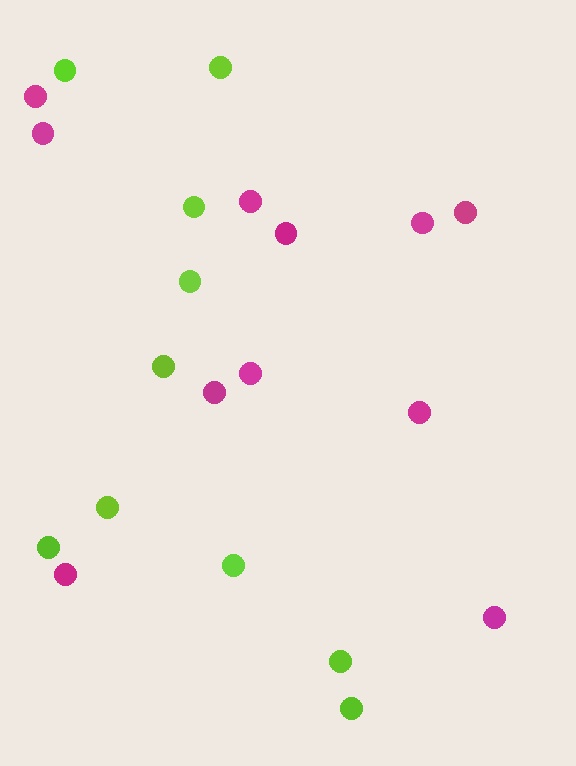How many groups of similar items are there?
There are 2 groups: one group of magenta circles (11) and one group of lime circles (10).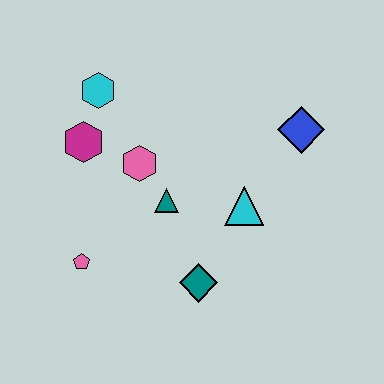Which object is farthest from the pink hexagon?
The blue diamond is farthest from the pink hexagon.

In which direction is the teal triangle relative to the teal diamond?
The teal triangle is above the teal diamond.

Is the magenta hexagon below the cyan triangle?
No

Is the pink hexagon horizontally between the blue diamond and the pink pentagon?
Yes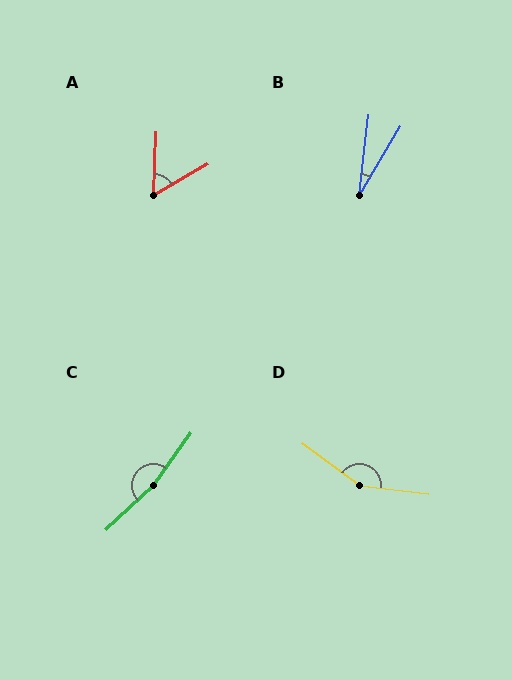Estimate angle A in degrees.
Approximately 58 degrees.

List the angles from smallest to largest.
B (24°), A (58°), D (150°), C (168°).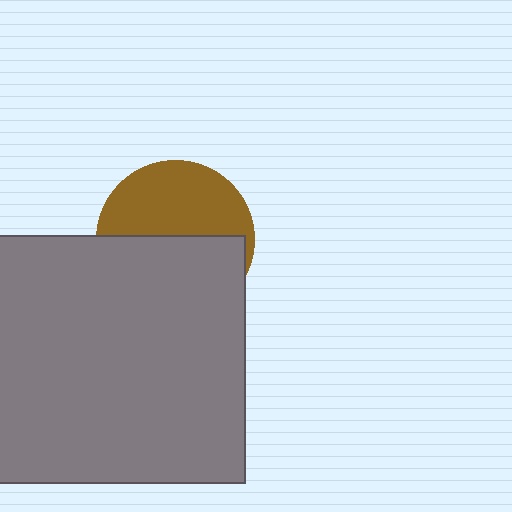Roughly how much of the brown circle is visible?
About half of it is visible (roughly 48%).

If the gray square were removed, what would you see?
You would see the complete brown circle.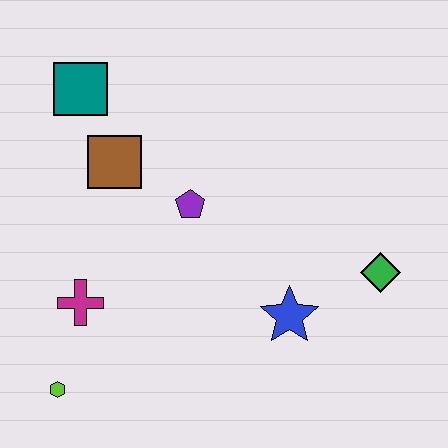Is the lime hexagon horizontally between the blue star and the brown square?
No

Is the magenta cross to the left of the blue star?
Yes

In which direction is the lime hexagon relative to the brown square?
The lime hexagon is below the brown square.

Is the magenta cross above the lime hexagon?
Yes